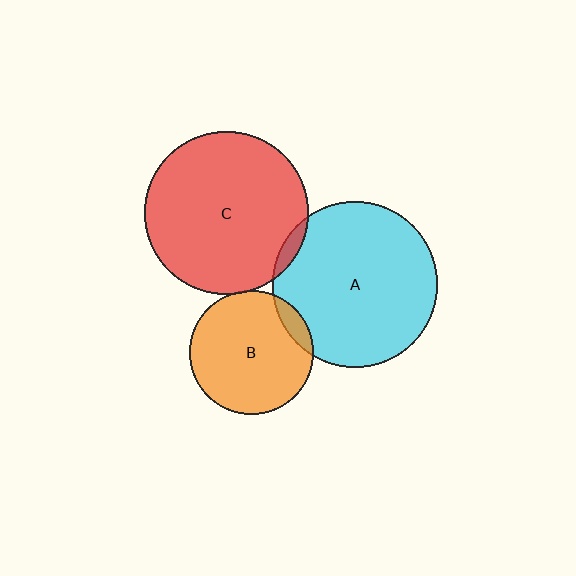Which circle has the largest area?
Circle A (cyan).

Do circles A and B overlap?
Yes.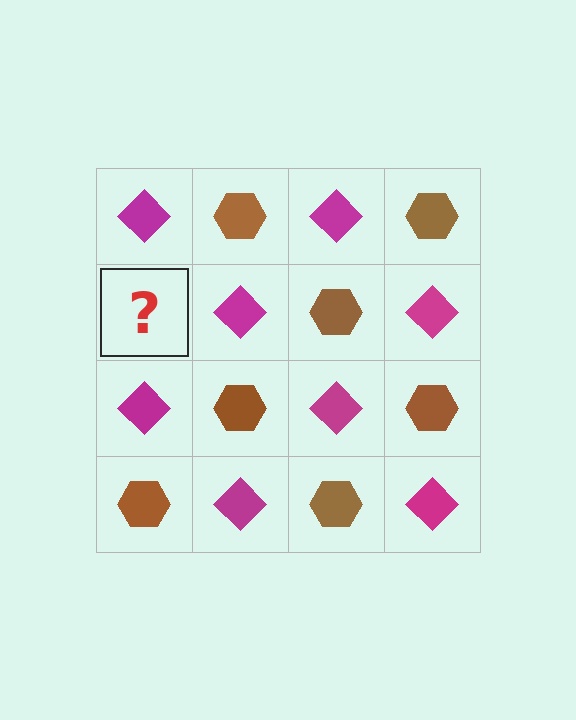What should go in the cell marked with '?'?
The missing cell should contain a brown hexagon.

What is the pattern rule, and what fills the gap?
The rule is that it alternates magenta diamond and brown hexagon in a checkerboard pattern. The gap should be filled with a brown hexagon.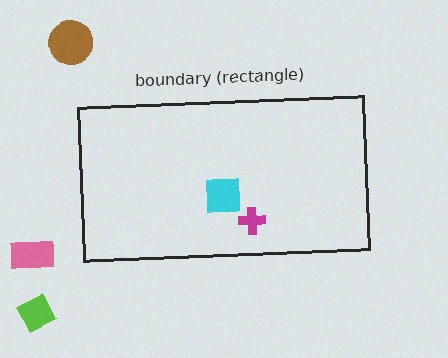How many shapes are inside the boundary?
2 inside, 3 outside.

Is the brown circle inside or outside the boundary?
Outside.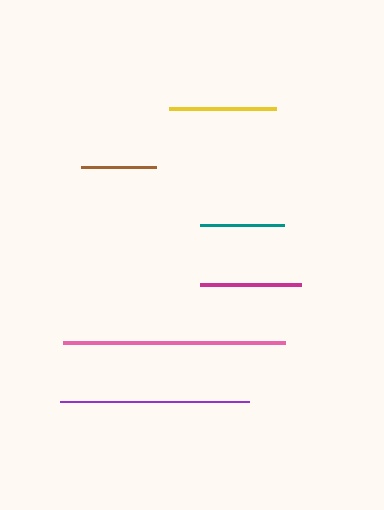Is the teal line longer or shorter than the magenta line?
The magenta line is longer than the teal line.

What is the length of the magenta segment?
The magenta segment is approximately 101 pixels long.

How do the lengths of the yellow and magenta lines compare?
The yellow and magenta lines are approximately the same length.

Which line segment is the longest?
The pink line is the longest at approximately 222 pixels.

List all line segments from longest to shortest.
From longest to shortest: pink, purple, yellow, magenta, teal, brown.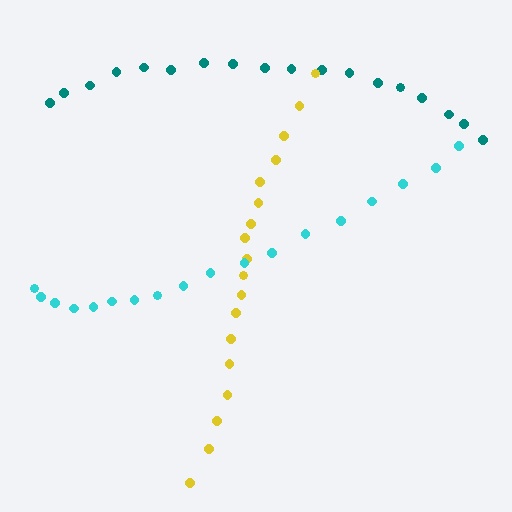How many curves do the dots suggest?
There are 3 distinct paths.